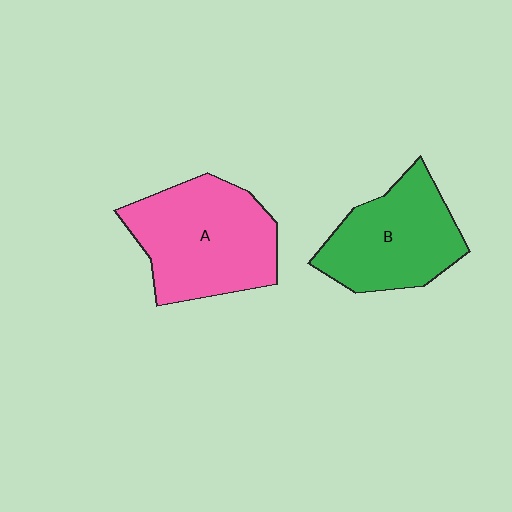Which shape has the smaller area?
Shape B (green).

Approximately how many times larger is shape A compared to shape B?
Approximately 1.2 times.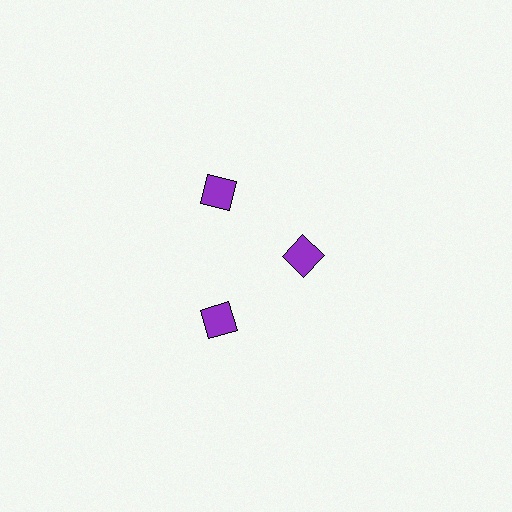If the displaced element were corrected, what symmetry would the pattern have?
It would have 3-fold rotational symmetry — the pattern would map onto itself every 120 degrees.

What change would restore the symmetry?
The symmetry would be restored by moving it outward, back onto the ring so that all 3 squares sit at equal angles and equal distance from the center.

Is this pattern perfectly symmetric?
No. The 3 purple squares are arranged in a ring, but one element near the 3 o'clock position is pulled inward toward the center, breaking the 3-fold rotational symmetry.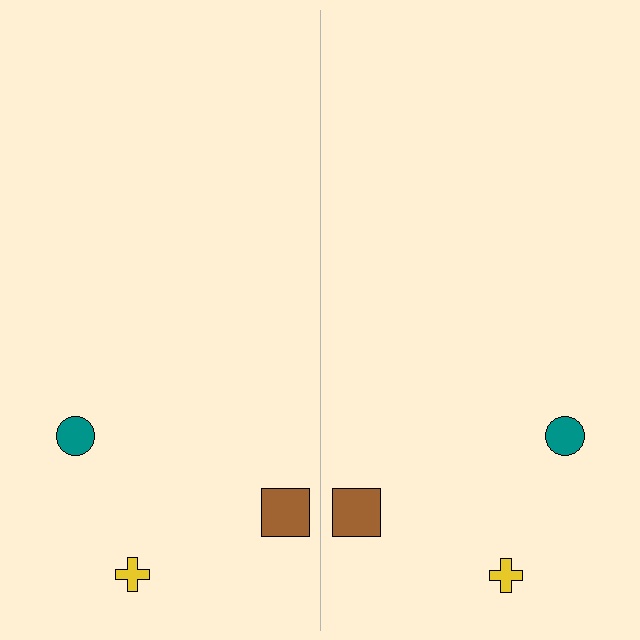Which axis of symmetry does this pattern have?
The pattern has a vertical axis of symmetry running through the center of the image.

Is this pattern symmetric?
Yes, this pattern has bilateral (reflection) symmetry.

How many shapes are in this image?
There are 6 shapes in this image.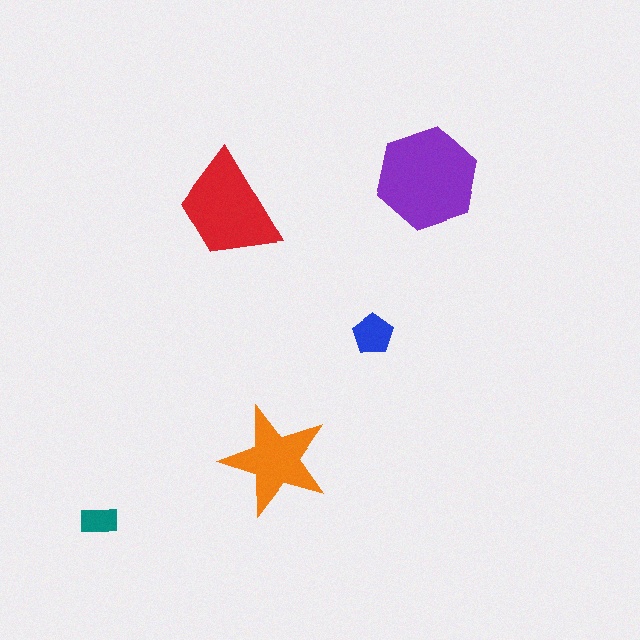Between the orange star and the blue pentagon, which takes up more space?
The orange star.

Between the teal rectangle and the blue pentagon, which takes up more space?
The blue pentagon.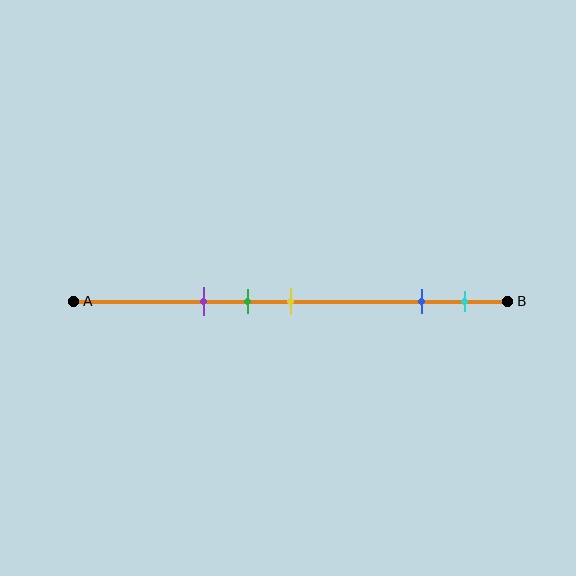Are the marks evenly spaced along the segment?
No, the marks are not evenly spaced.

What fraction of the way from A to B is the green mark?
The green mark is approximately 40% (0.4) of the way from A to B.